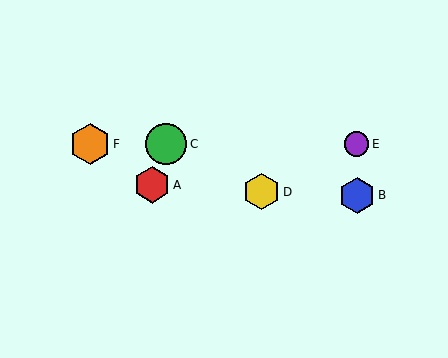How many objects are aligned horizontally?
3 objects (C, E, F) are aligned horizontally.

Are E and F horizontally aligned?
Yes, both are at y≈144.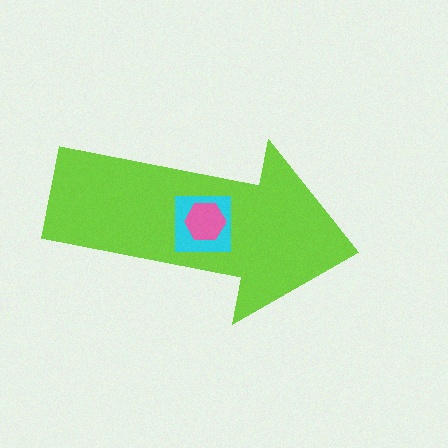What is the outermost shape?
The lime arrow.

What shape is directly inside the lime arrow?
The cyan square.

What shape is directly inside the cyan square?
The pink hexagon.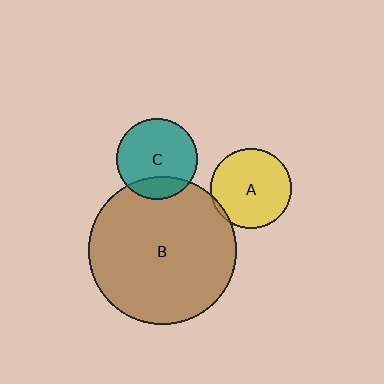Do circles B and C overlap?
Yes.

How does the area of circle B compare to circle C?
Approximately 3.3 times.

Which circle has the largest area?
Circle B (brown).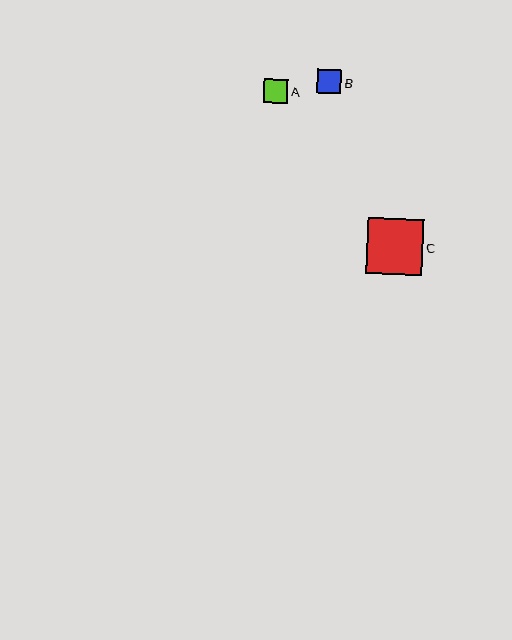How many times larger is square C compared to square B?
Square C is approximately 2.3 times the size of square B.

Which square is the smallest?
Square B is the smallest with a size of approximately 24 pixels.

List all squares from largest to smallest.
From largest to smallest: C, A, B.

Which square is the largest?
Square C is the largest with a size of approximately 56 pixels.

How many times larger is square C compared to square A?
Square C is approximately 2.3 times the size of square A.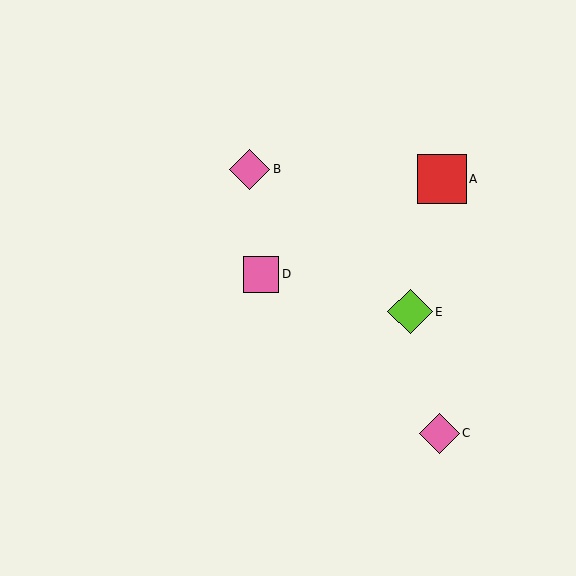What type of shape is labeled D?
Shape D is a pink square.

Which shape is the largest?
The red square (labeled A) is the largest.